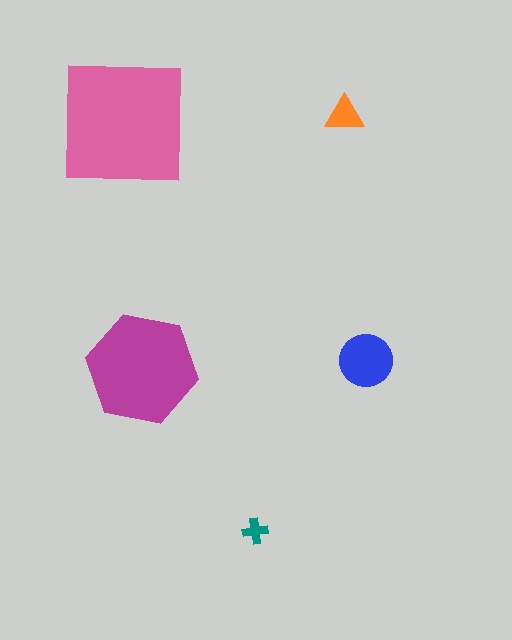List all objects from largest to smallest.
The pink square, the magenta hexagon, the blue circle, the orange triangle, the teal cross.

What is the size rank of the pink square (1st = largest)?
1st.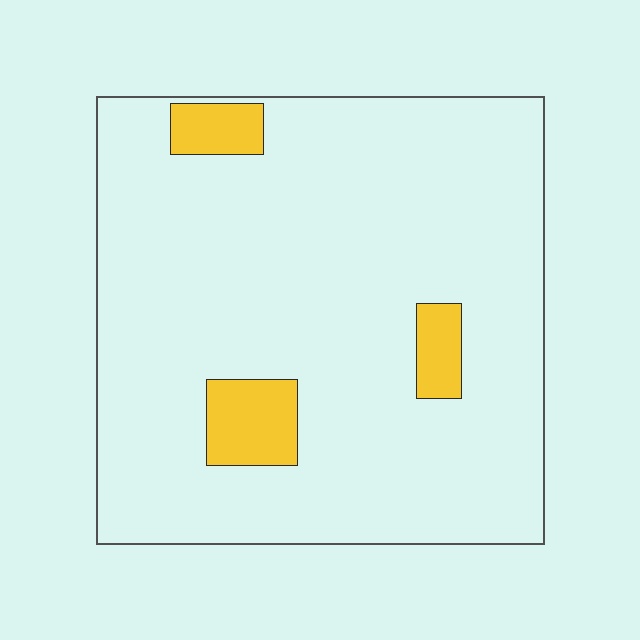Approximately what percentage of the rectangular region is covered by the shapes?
Approximately 10%.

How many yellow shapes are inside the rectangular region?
3.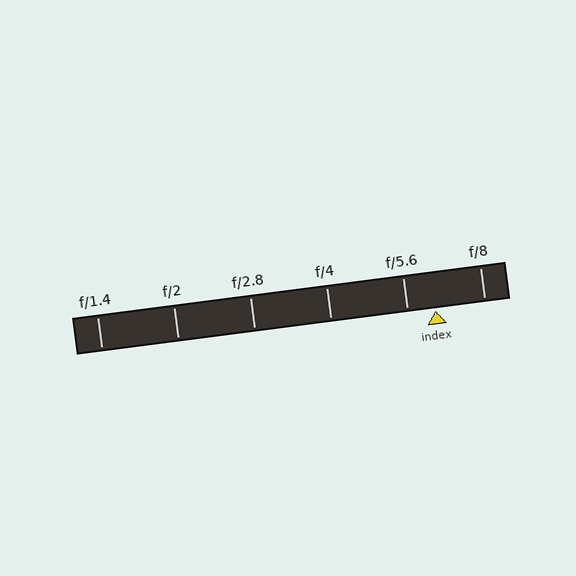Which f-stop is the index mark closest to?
The index mark is closest to f/5.6.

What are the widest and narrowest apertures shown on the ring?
The widest aperture shown is f/1.4 and the narrowest is f/8.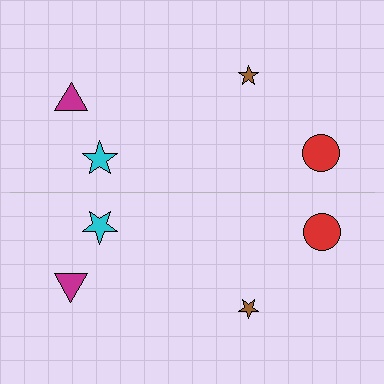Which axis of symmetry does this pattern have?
The pattern has a horizontal axis of symmetry running through the center of the image.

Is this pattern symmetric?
Yes, this pattern has bilateral (reflection) symmetry.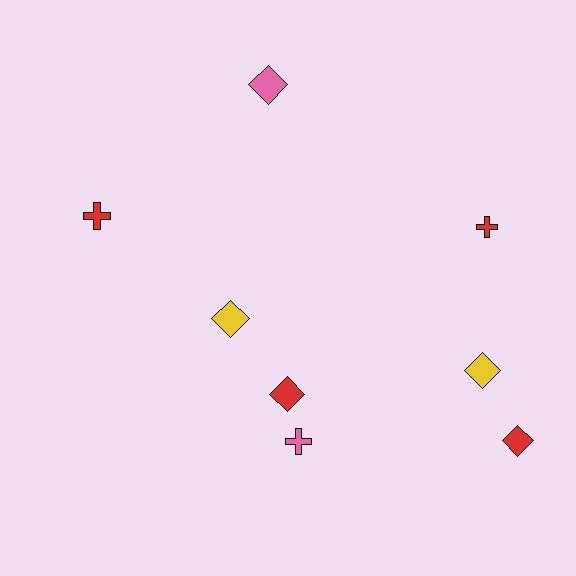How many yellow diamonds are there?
There are 2 yellow diamonds.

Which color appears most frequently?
Red, with 4 objects.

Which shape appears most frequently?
Diamond, with 5 objects.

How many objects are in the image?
There are 8 objects.